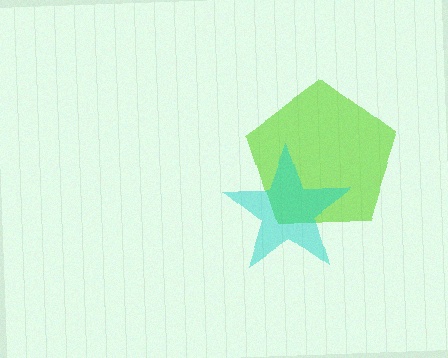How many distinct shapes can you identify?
There are 2 distinct shapes: a lime pentagon, a cyan star.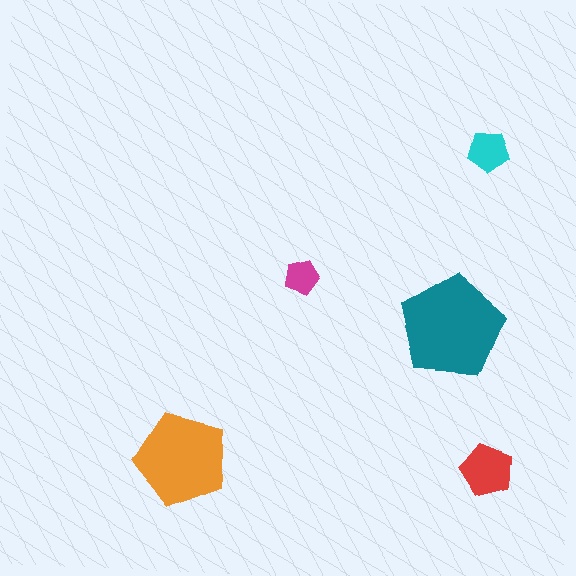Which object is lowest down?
The orange pentagon is bottommost.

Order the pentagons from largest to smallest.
the teal one, the orange one, the red one, the cyan one, the magenta one.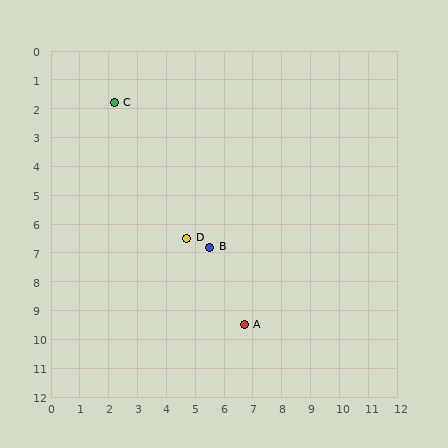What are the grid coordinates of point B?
Point B is at approximately (5.5, 6.8).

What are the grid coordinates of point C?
Point C is at approximately (2.2, 1.8).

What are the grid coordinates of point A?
Point A is at approximately (6.7, 9.5).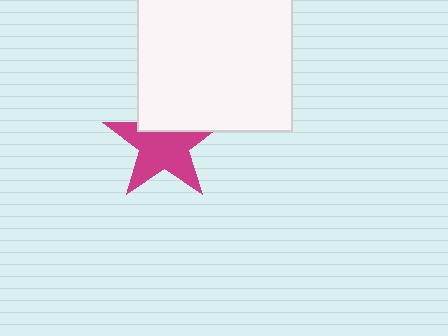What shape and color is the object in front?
The object in front is a white square.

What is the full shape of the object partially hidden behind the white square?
The partially hidden object is a magenta star.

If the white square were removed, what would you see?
You would see the complete magenta star.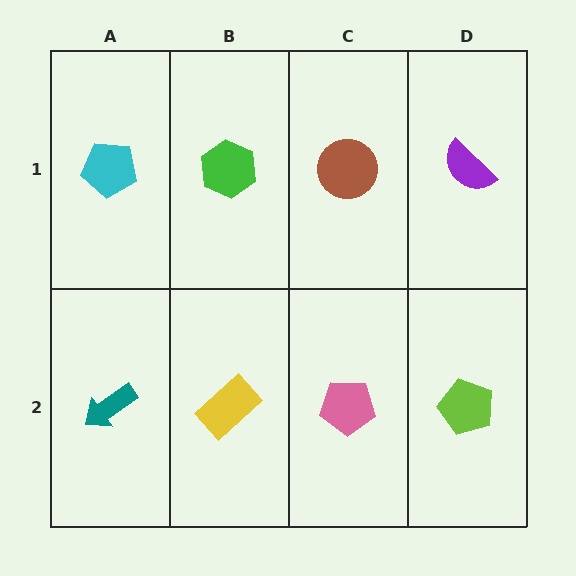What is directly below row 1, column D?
A lime pentagon.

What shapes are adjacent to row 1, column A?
A teal arrow (row 2, column A), a green hexagon (row 1, column B).